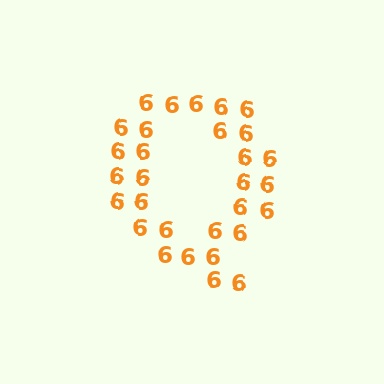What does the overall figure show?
The overall figure shows the letter Q.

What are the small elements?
The small elements are digit 6's.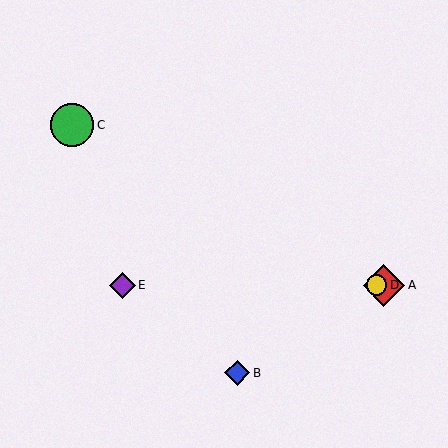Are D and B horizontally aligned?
No, D is at y≈285 and B is at y≈373.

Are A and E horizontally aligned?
Yes, both are at y≈285.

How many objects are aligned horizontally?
3 objects (A, D, E) are aligned horizontally.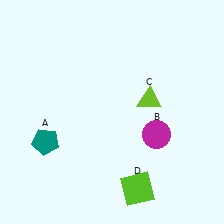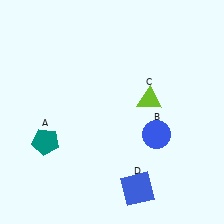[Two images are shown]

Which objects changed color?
B changed from magenta to blue. D changed from lime to blue.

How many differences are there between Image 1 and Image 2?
There are 2 differences between the two images.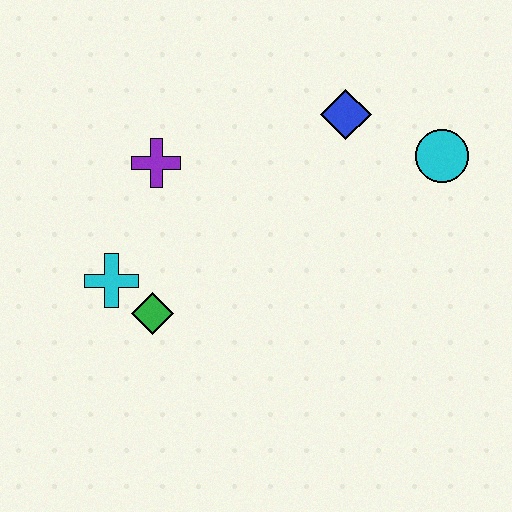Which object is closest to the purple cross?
The cyan cross is closest to the purple cross.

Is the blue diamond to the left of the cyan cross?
No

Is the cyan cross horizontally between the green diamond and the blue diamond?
No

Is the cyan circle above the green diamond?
Yes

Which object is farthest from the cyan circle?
The cyan cross is farthest from the cyan circle.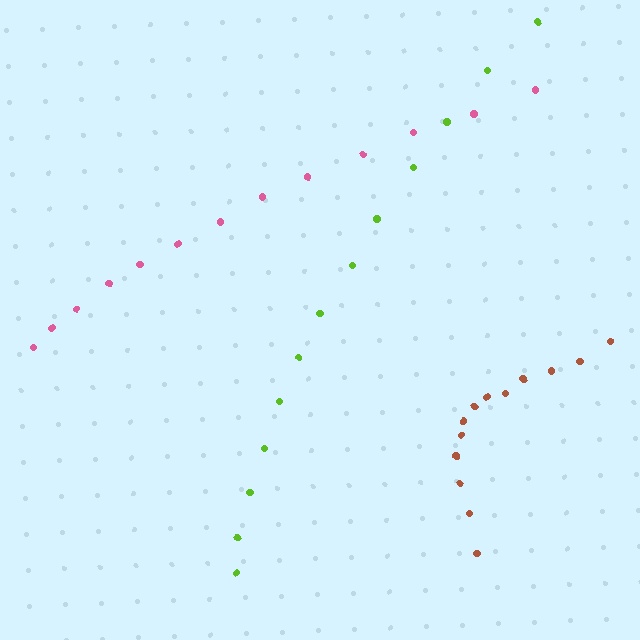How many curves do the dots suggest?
There are 3 distinct paths.